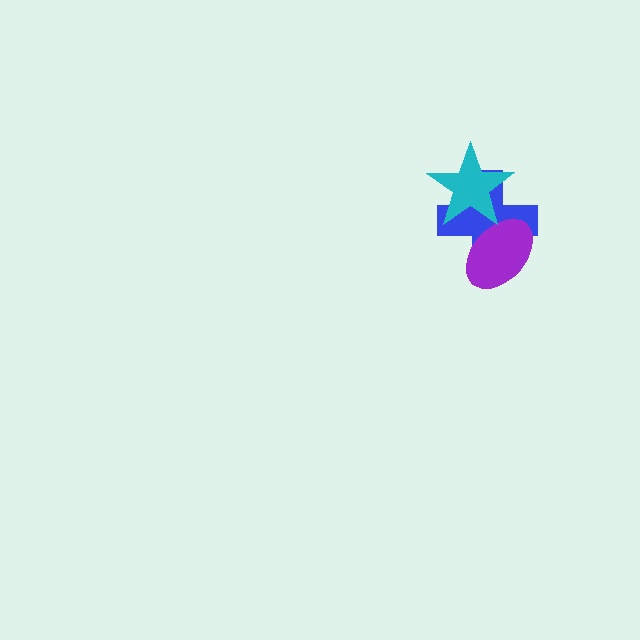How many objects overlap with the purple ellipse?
2 objects overlap with the purple ellipse.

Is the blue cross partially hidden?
Yes, it is partially covered by another shape.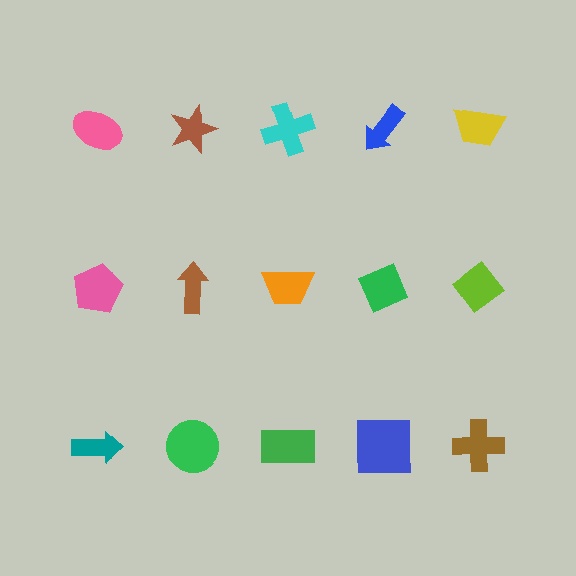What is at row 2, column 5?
A lime diamond.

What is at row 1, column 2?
A brown star.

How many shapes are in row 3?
5 shapes.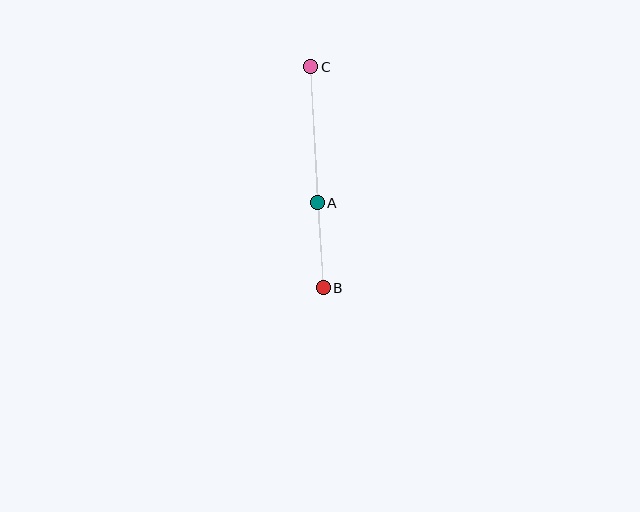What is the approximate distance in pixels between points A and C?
The distance between A and C is approximately 136 pixels.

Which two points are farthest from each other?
Points B and C are farthest from each other.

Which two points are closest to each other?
Points A and B are closest to each other.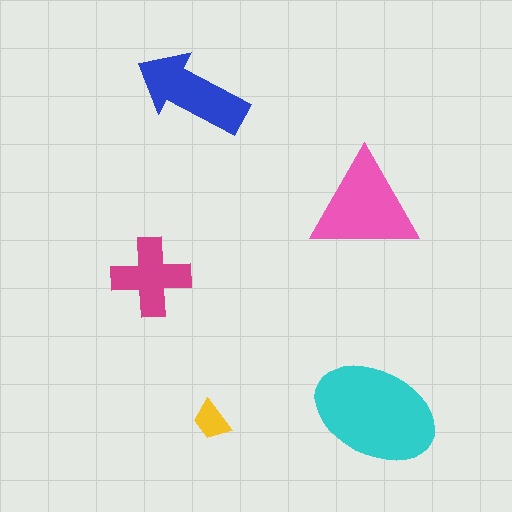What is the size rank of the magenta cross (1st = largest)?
4th.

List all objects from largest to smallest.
The cyan ellipse, the pink triangle, the blue arrow, the magenta cross, the yellow trapezoid.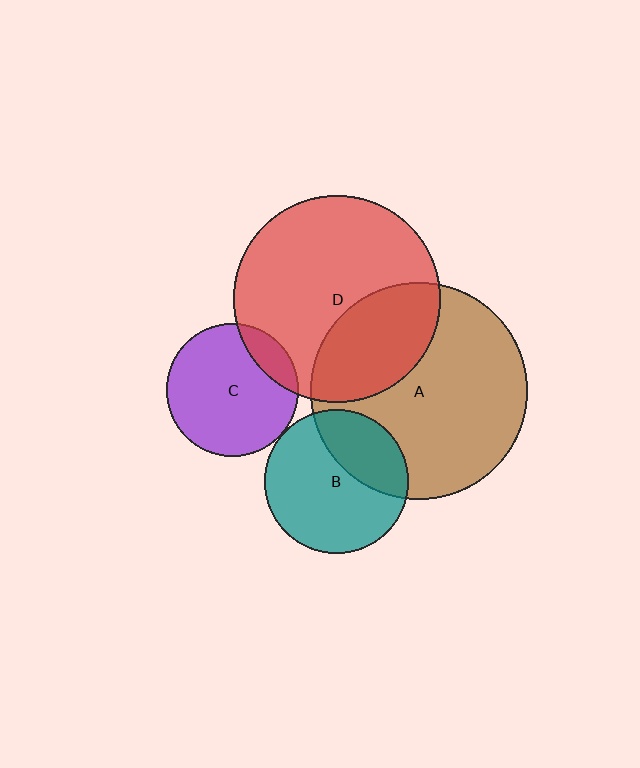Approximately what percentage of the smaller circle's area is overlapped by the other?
Approximately 15%.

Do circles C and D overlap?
Yes.